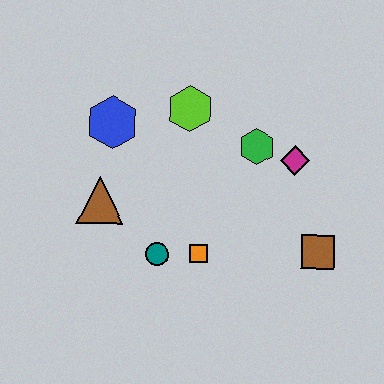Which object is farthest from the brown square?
The blue hexagon is farthest from the brown square.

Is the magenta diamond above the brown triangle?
Yes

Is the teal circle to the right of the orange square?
No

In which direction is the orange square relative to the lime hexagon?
The orange square is below the lime hexagon.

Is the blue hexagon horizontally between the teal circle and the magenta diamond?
No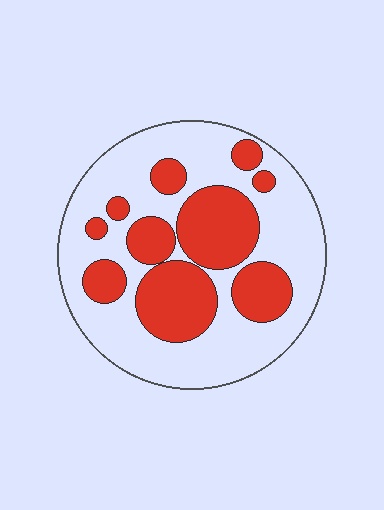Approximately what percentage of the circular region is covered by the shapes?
Approximately 35%.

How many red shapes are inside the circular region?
10.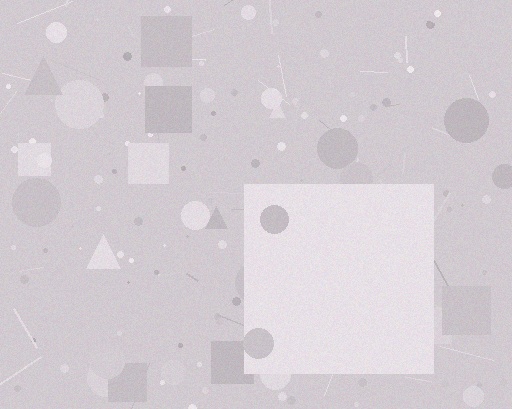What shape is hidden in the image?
A square is hidden in the image.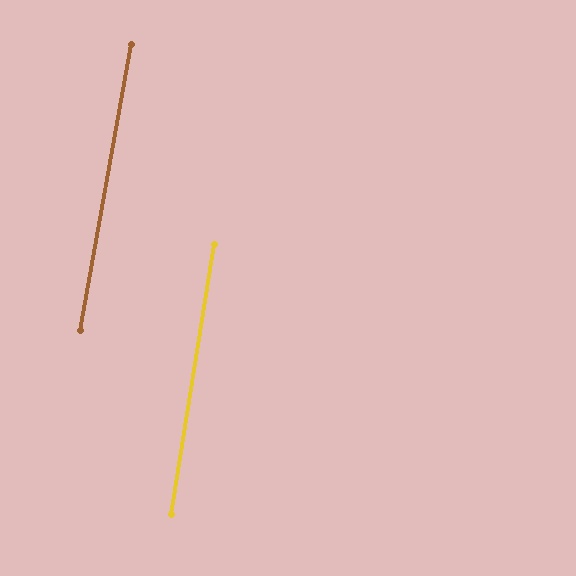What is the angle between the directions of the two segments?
Approximately 1 degree.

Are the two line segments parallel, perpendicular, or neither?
Parallel — their directions differ by only 1.2°.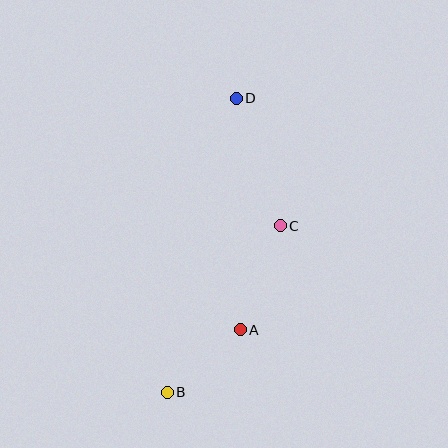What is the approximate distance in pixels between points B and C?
The distance between B and C is approximately 202 pixels.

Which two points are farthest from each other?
Points B and D are farthest from each other.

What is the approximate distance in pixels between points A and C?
The distance between A and C is approximately 112 pixels.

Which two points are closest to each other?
Points A and B are closest to each other.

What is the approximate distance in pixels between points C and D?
The distance between C and D is approximately 135 pixels.